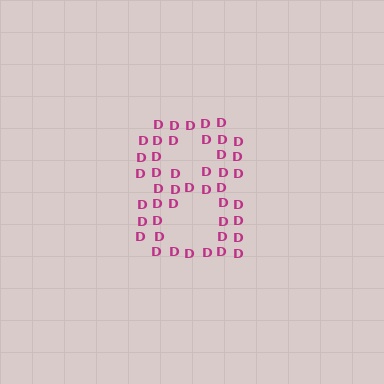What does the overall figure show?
The overall figure shows the digit 8.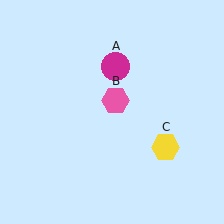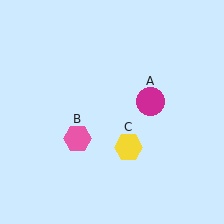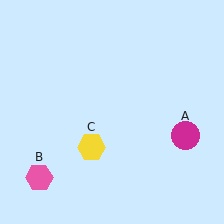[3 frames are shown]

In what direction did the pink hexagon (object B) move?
The pink hexagon (object B) moved down and to the left.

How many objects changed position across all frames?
3 objects changed position: magenta circle (object A), pink hexagon (object B), yellow hexagon (object C).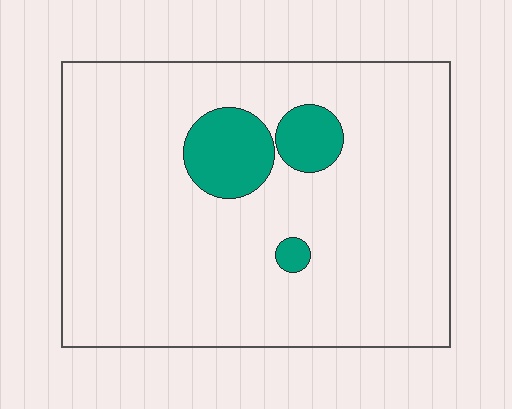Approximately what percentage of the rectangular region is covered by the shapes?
Approximately 10%.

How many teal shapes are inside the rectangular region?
3.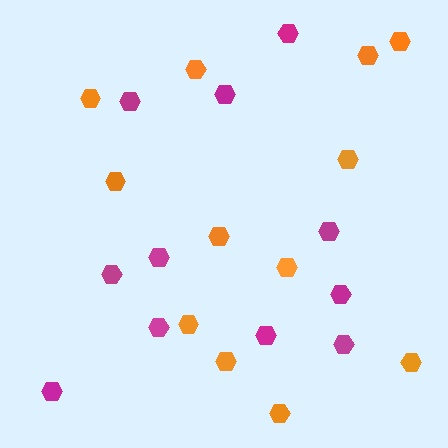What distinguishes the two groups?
There are 2 groups: one group of orange hexagons (12) and one group of magenta hexagons (11).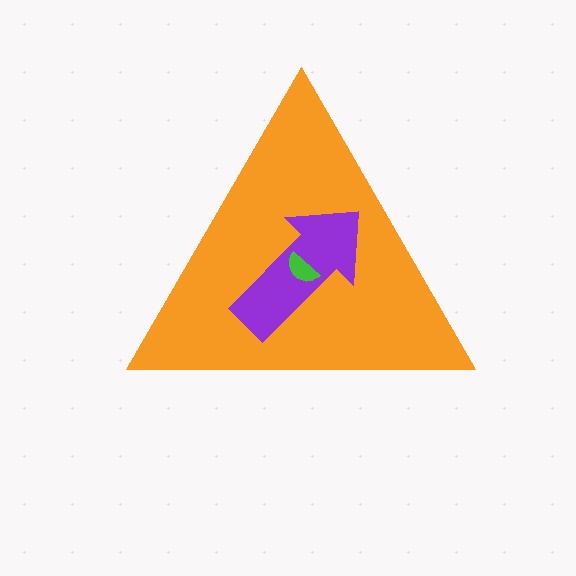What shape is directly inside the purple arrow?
The green semicircle.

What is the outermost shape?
The orange triangle.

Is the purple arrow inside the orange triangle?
Yes.